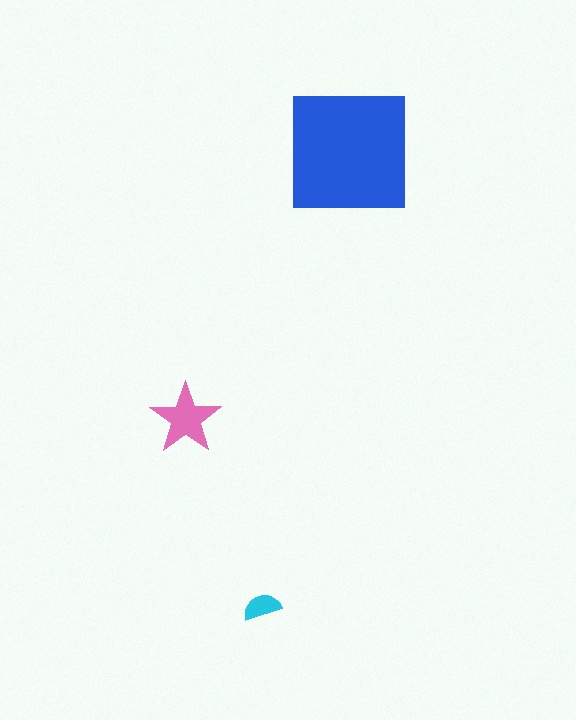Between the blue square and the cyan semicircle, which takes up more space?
The blue square.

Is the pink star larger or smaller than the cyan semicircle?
Larger.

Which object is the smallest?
The cyan semicircle.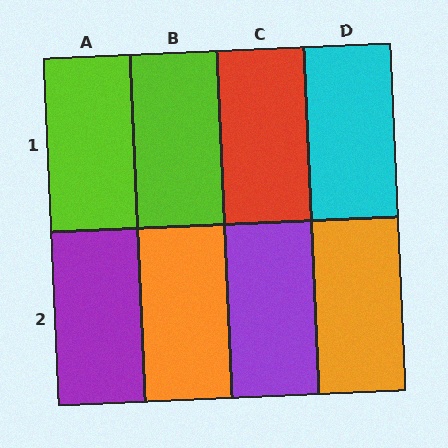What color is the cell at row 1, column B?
Lime.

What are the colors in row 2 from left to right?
Purple, orange, purple, orange.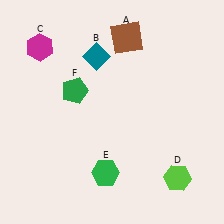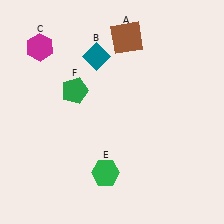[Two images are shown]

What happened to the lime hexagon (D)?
The lime hexagon (D) was removed in Image 2. It was in the bottom-right area of Image 1.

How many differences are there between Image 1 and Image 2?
There is 1 difference between the two images.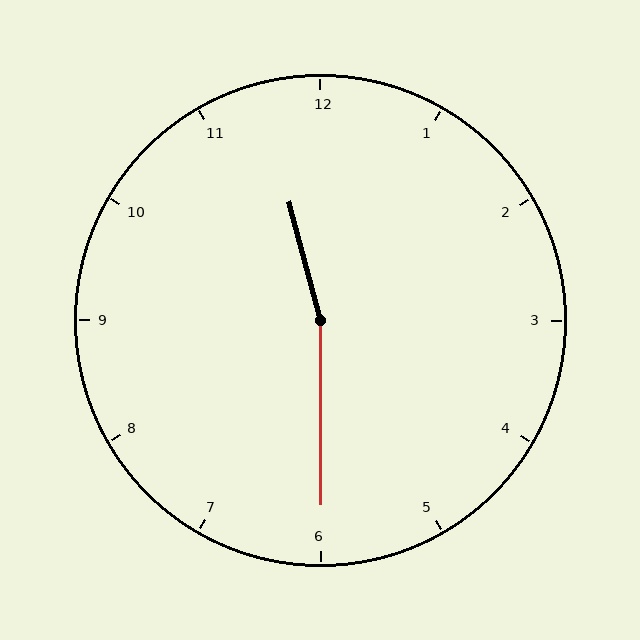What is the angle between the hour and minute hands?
Approximately 165 degrees.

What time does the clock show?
11:30.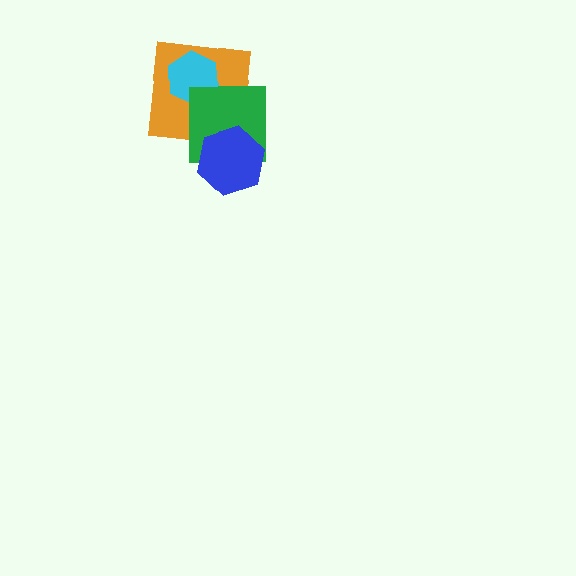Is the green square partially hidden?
Yes, it is partially covered by another shape.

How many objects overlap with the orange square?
2 objects overlap with the orange square.